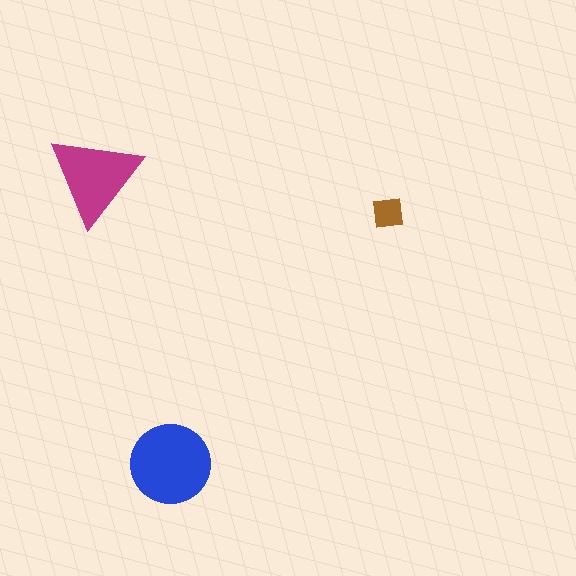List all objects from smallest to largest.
The brown square, the magenta triangle, the blue circle.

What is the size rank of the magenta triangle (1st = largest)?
2nd.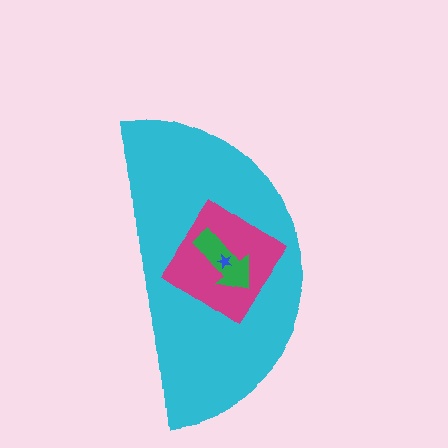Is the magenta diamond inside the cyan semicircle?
Yes.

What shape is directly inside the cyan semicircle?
The magenta diamond.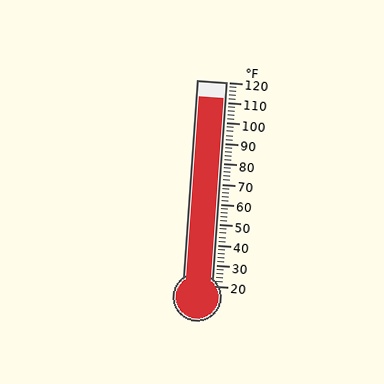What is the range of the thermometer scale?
The thermometer scale ranges from 20°F to 120°F.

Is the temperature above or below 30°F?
The temperature is above 30°F.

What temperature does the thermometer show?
The thermometer shows approximately 112°F.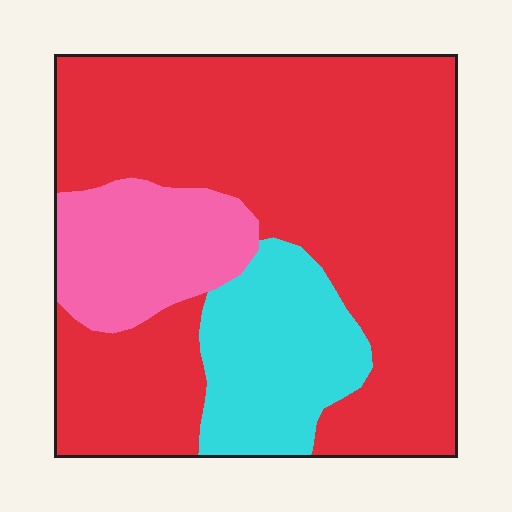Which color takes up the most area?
Red, at roughly 70%.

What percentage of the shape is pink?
Pink takes up less than a quarter of the shape.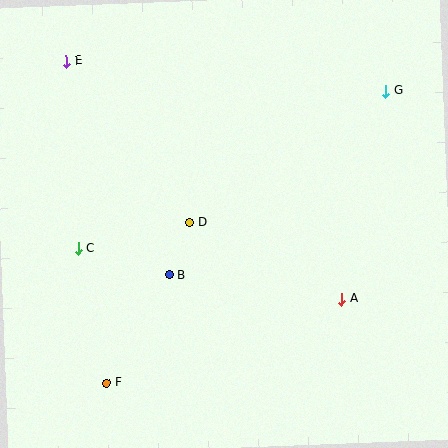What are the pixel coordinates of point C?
Point C is at (78, 248).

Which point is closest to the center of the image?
Point D at (190, 222) is closest to the center.